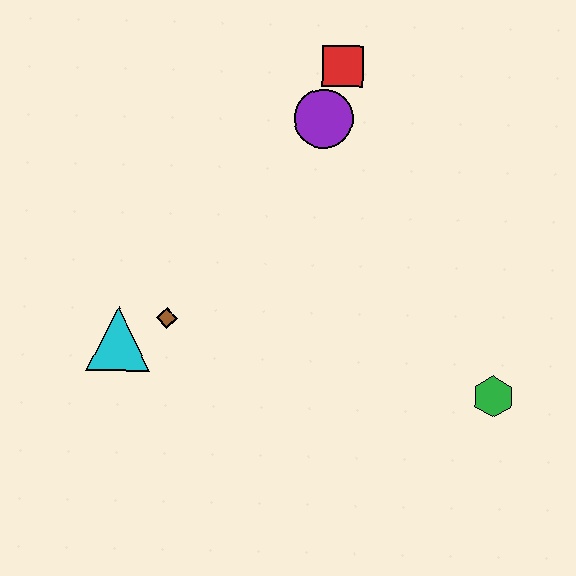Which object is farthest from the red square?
The green hexagon is farthest from the red square.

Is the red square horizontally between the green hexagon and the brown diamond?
Yes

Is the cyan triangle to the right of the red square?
No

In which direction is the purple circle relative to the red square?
The purple circle is below the red square.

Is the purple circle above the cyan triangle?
Yes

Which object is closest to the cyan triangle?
The brown diamond is closest to the cyan triangle.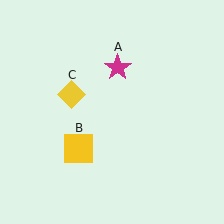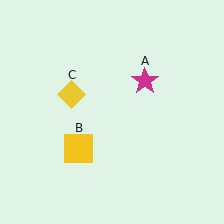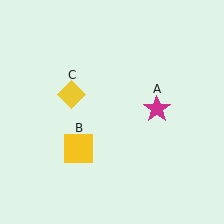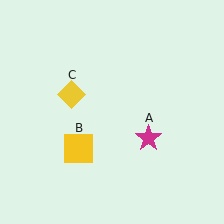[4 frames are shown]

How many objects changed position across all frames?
1 object changed position: magenta star (object A).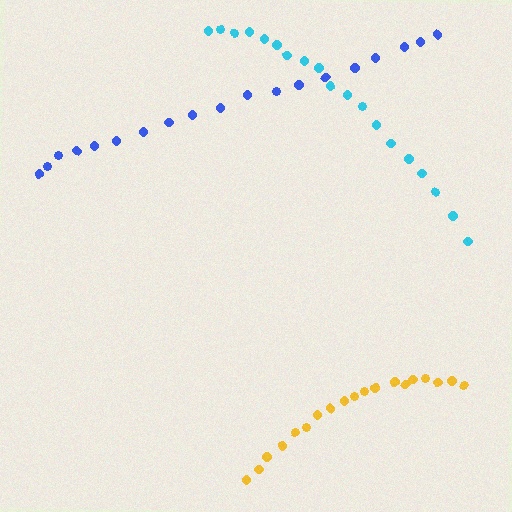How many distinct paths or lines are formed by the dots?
There are 3 distinct paths.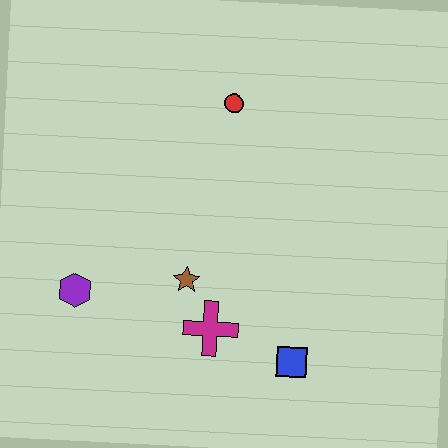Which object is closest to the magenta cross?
The brown star is closest to the magenta cross.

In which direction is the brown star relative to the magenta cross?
The brown star is above the magenta cross.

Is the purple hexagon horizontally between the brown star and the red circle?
No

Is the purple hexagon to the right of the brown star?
No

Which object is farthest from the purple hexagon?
The red circle is farthest from the purple hexagon.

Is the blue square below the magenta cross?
Yes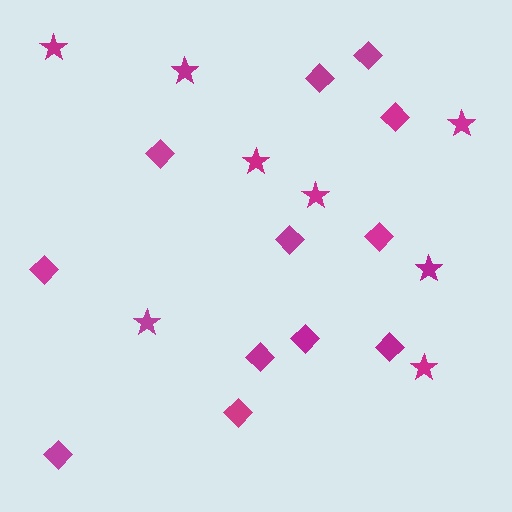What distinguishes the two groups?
There are 2 groups: one group of diamonds (12) and one group of stars (8).